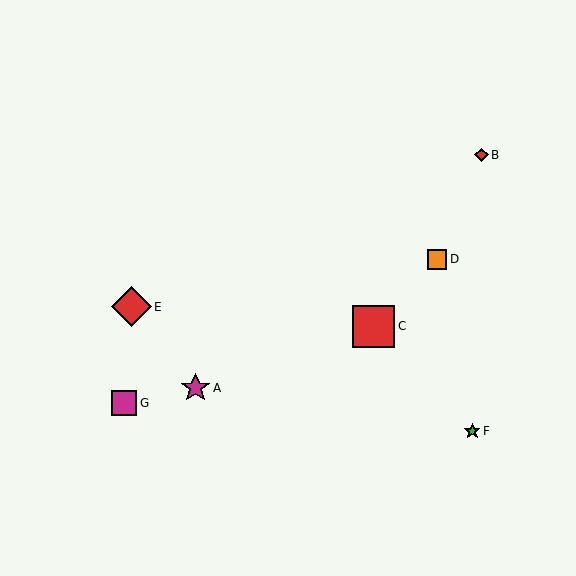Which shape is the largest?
The red square (labeled C) is the largest.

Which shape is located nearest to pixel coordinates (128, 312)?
The red diamond (labeled E) at (132, 307) is nearest to that location.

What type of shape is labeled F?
Shape F is a green star.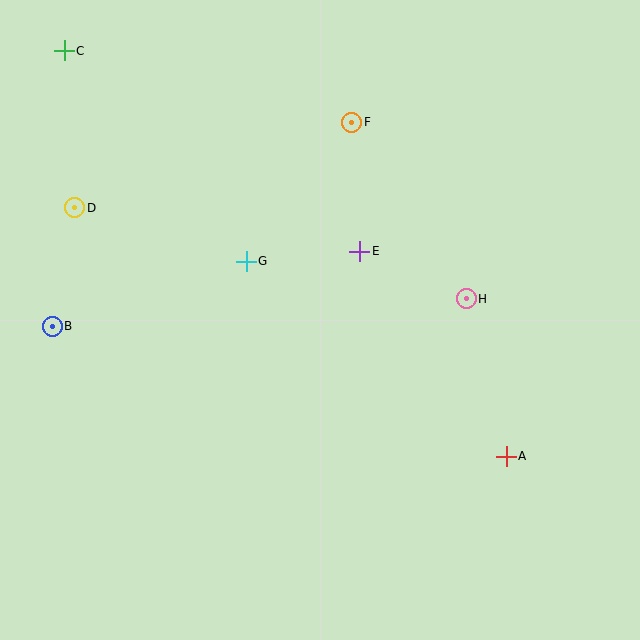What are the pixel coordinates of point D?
Point D is at (75, 208).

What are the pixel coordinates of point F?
Point F is at (352, 122).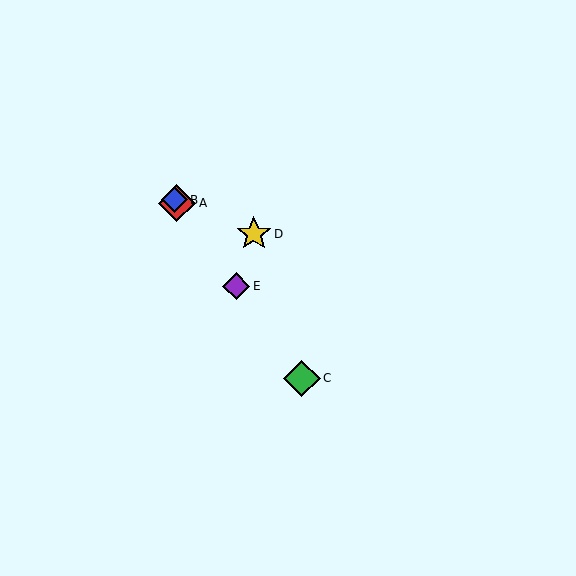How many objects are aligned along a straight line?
4 objects (A, B, C, E) are aligned along a straight line.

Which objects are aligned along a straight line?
Objects A, B, C, E are aligned along a straight line.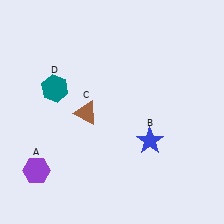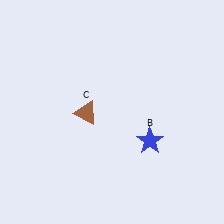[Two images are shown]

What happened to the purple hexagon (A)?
The purple hexagon (A) was removed in Image 2. It was in the bottom-left area of Image 1.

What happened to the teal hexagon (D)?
The teal hexagon (D) was removed in Image 2. It was in the top-left area of Image 1.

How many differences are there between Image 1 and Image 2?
There are 2 differences between the two images.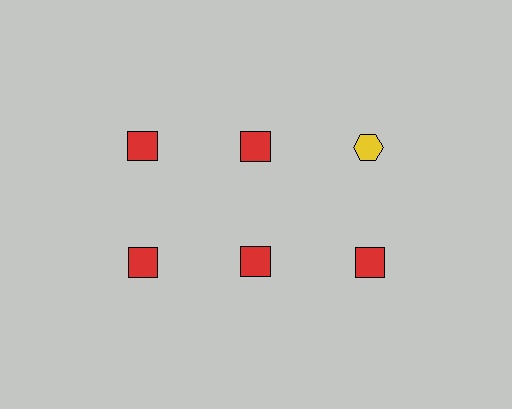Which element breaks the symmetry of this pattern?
The yellow hexagon in the top row, center column breaks the symmetry. All other shapes are red squares.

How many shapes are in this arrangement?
There are 6 shapes arranged in a grid pattern.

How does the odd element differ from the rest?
It differs in both color (yellow instead of red) and shape (hexagon instead of square).